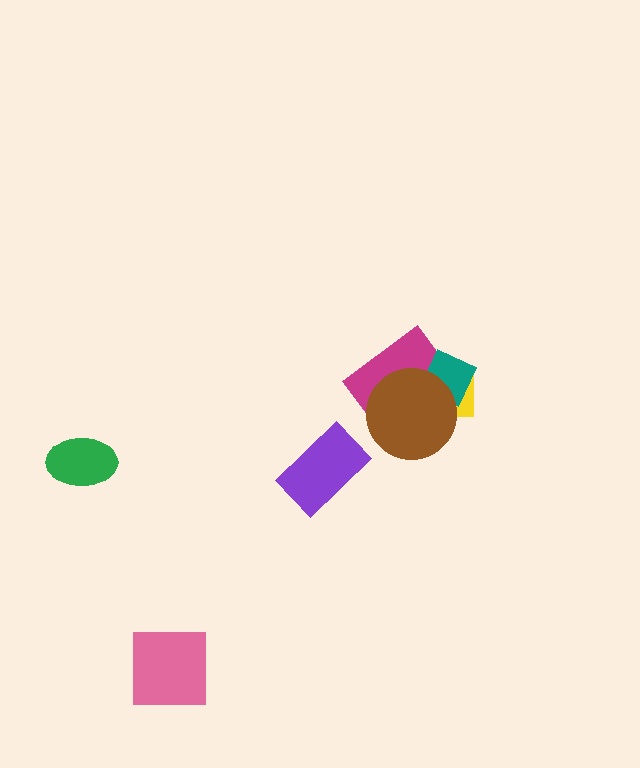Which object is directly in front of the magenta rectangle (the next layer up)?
The teal diamond is directly in front of the magenta rectangle.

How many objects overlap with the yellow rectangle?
3 objects overlap with the yellow rectangle.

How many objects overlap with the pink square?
0 objects overlap with the pink square.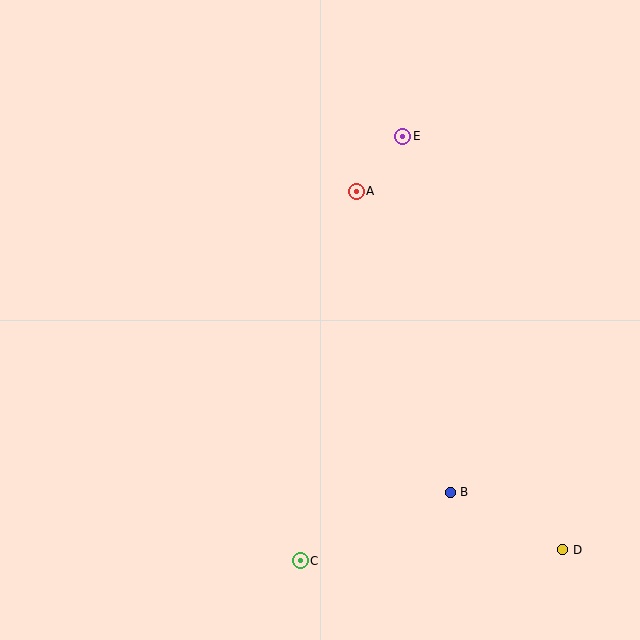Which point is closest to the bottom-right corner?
Point D is closest to the bottom-right corner.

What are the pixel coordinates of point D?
Point D is at (563, 550).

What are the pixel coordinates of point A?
Point A is at (356, 191).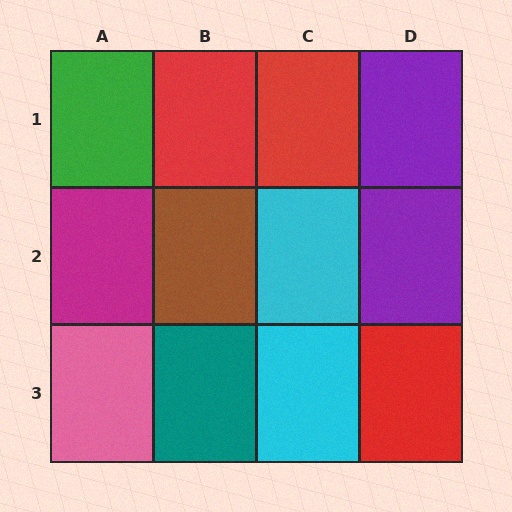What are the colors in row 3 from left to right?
Pink, teal, cyan, red.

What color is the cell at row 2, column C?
Cyan.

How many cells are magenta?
1 cell is magenta.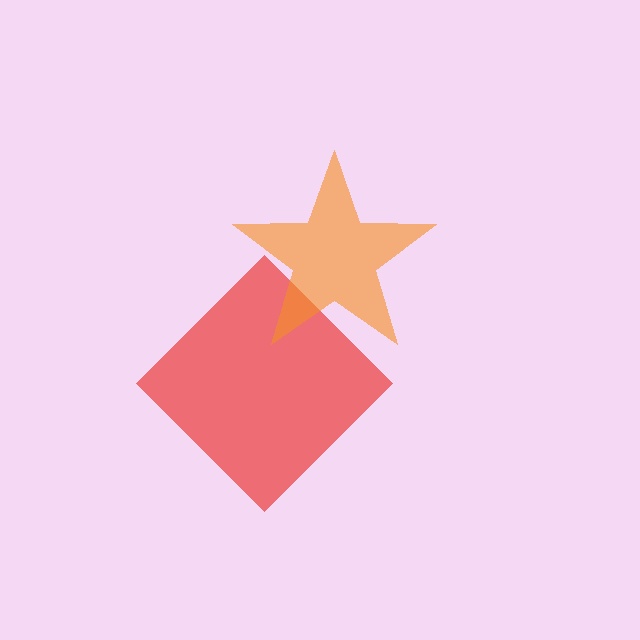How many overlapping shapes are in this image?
There are 2 overlapping shapes in the image.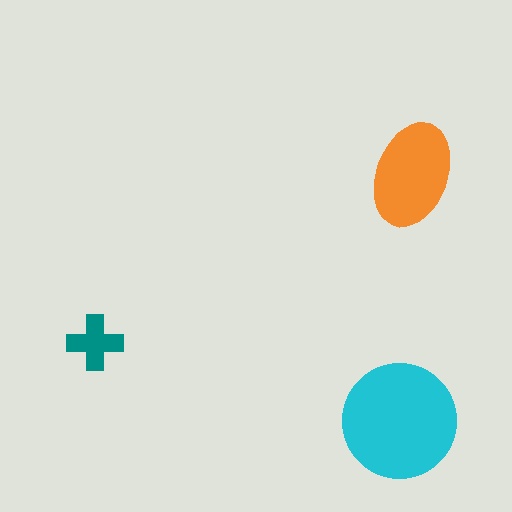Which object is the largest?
The cyan circle.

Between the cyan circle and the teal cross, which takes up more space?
The cyan circle.